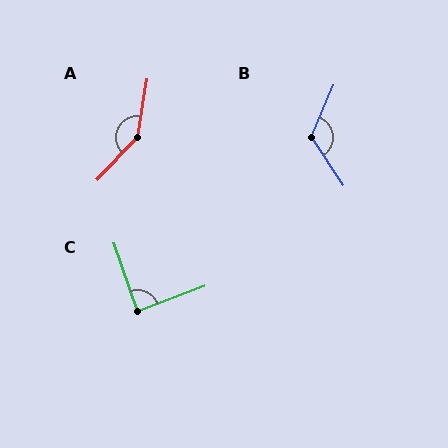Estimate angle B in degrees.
Approximately 123 degrees.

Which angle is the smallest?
C, at approximately 88 degrees.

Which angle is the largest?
A, at approximately 145 degrees.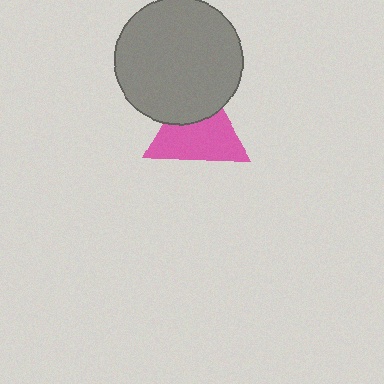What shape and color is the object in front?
The object in front is a gray circle.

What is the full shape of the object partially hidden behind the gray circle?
The partially hidden object is a pink triangle.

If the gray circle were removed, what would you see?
You would see the complete pink triangle.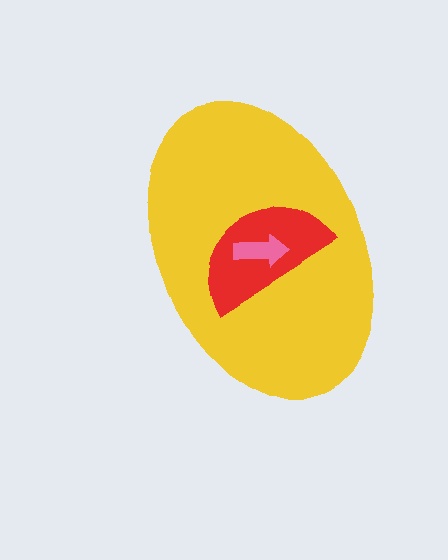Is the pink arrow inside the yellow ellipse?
Yes.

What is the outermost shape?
The yellow ellipse.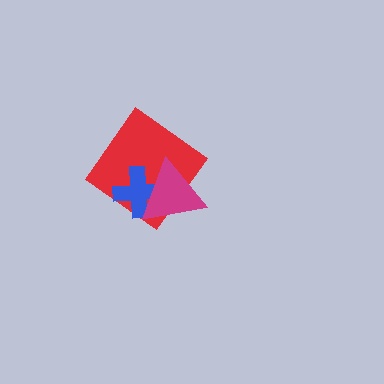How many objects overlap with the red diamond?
2 objects overlap with the red diamond.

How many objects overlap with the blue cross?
2 objects overlap with the blue cross.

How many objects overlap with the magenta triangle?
2 objects overlap with the magenta triangle.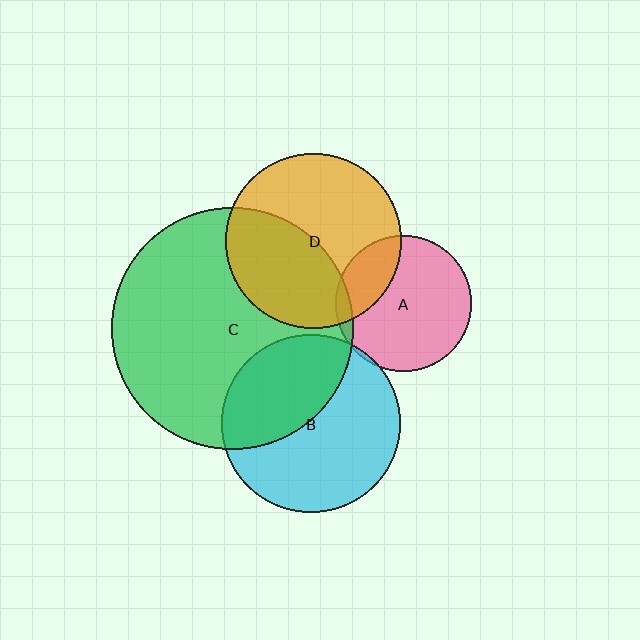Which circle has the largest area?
Circle C (green).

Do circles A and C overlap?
Yes.